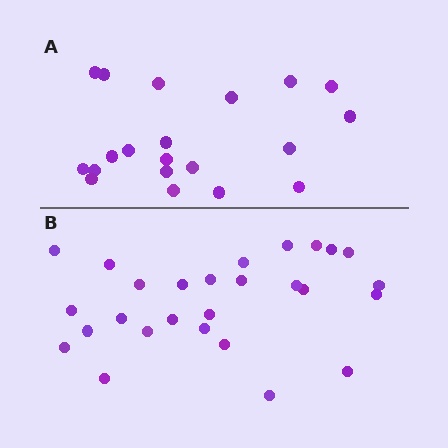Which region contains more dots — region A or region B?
Region B (the bottom region) has more dots.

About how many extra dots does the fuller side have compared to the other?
Region B has roughly 8 or so more dots than region A.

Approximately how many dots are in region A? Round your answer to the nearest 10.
About 20 dots.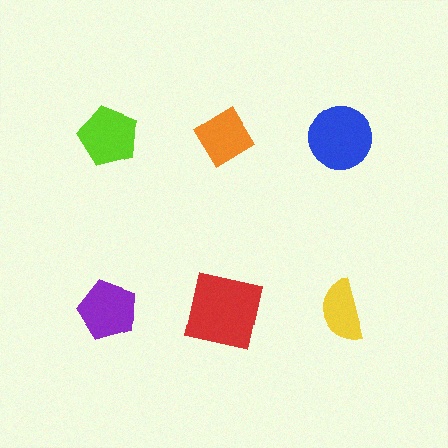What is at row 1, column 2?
An orange diamond.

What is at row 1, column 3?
A blue circle.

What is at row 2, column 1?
A purple pentagon.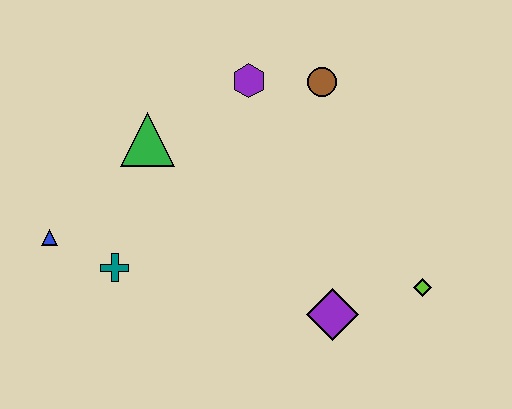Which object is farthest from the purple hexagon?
The lime diamond is farthest from the purple hexagon.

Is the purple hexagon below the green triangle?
No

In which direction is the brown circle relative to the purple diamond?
The brown circle is above the purple diamond.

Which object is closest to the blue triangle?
The teal cross is closest to the blue triangle.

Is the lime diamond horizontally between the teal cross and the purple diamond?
No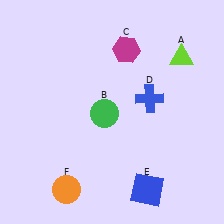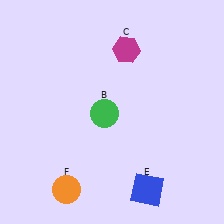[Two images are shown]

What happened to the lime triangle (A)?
The lime triangle (A) was removed in Image 2. It was in the top-right area of Image 1.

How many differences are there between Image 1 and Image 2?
There are 2 differences between the two images.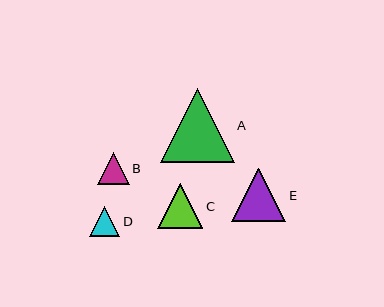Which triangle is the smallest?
Triangle D is the smallest with a size of approximately 30 pixels.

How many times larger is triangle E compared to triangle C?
Triangle E is approximately 1.2 times the size of triangle C.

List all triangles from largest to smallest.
From largest to smallest: A, E, C, B, D.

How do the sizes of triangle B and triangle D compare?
Triangle B and triangle D are approximately the same size.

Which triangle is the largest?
Triangle A is the largest with a size of approximately 74 pixels.